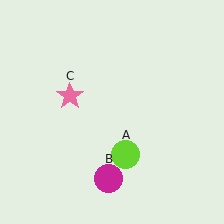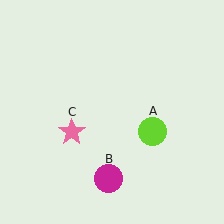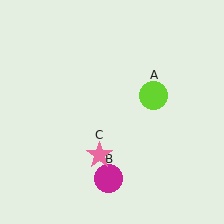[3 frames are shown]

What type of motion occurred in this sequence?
The lime circle (object A), pink star (object C) rotated counterclockwise around the center of the scene.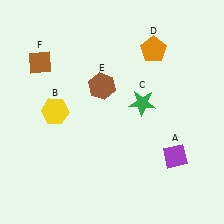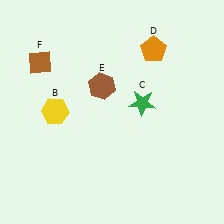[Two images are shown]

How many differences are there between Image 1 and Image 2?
There is 1 difference between the two images.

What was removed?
The purple diamond (A) was removed in Image 2.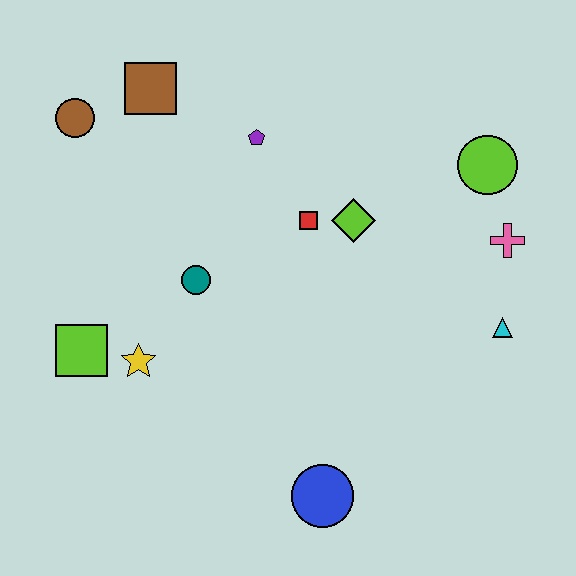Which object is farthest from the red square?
The blue circle is farthest from the red square.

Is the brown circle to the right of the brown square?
No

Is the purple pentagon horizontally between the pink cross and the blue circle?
No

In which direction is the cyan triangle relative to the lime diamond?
The cyan triangle is to the right of the lime diamond.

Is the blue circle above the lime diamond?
No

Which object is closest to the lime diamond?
The red square is closest to the lime diamond.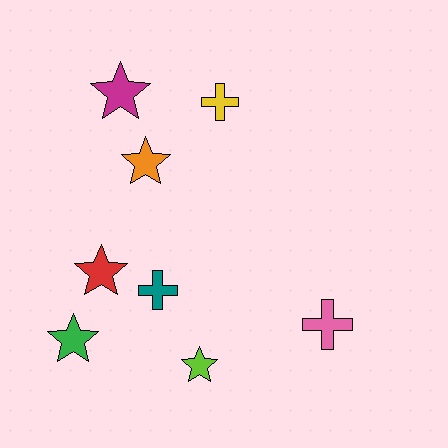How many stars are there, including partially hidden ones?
There are 5 stars.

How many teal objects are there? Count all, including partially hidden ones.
There is 1 teal object.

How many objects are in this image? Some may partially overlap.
There are 8 objects.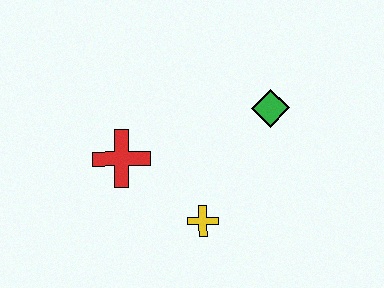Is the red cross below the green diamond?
Yes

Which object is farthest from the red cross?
The green diamond is farthest from the red cross.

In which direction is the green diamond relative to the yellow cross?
The green diamond is above the yellow cross.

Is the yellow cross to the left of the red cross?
No